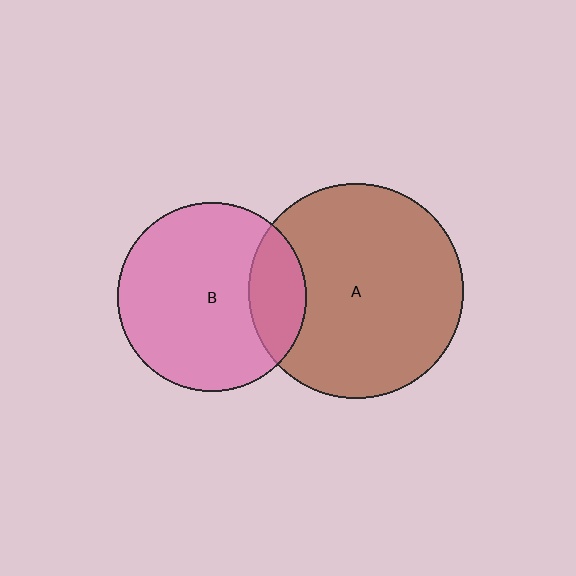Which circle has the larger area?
Circle A (brown).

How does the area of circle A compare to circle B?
Approximately 1.3 times.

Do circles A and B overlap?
Yes.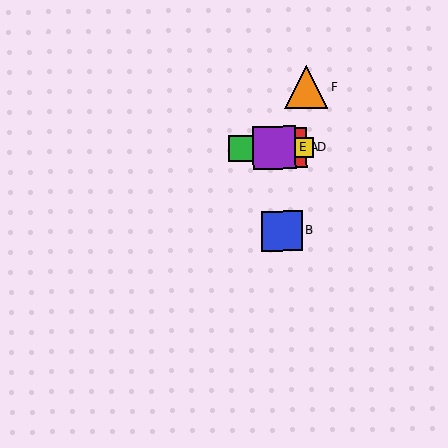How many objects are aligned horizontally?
4 objects (A, C, D, E) are aligned horizontally.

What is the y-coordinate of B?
Object B is at y≈231.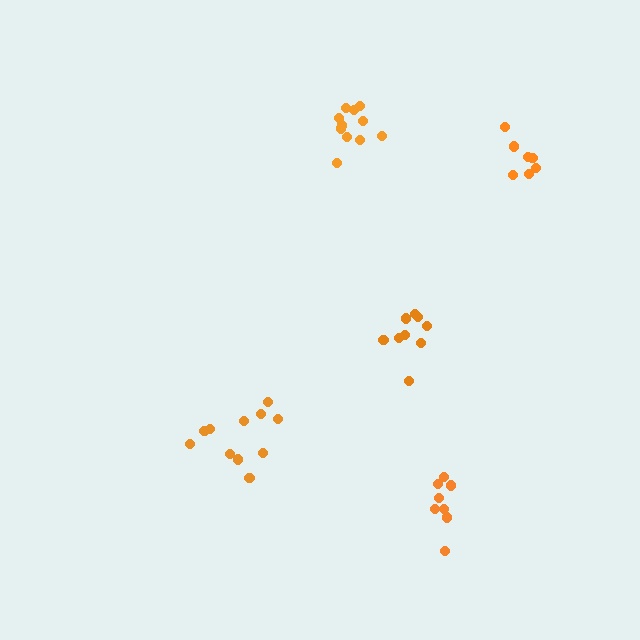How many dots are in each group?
Group 1: 11 dots, Group 2: 9 dots, Group 3: 11 dots, Group 4: 7 dots, Group 5: 8 dots (46 total).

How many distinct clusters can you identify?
There are 5 distinct clusters.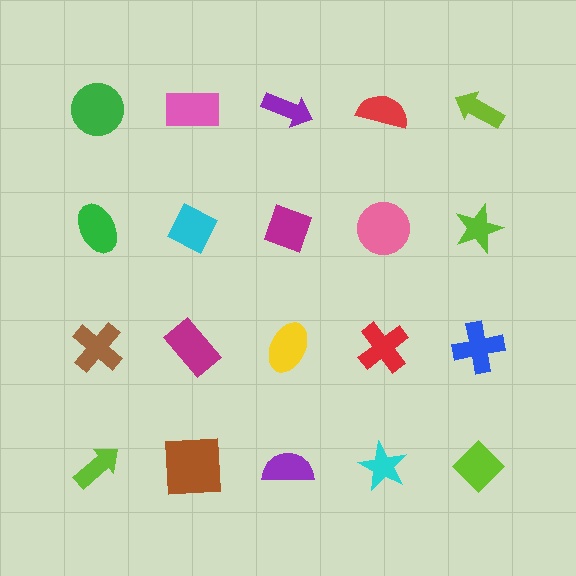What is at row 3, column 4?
A red cross.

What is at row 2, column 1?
A green ellipse.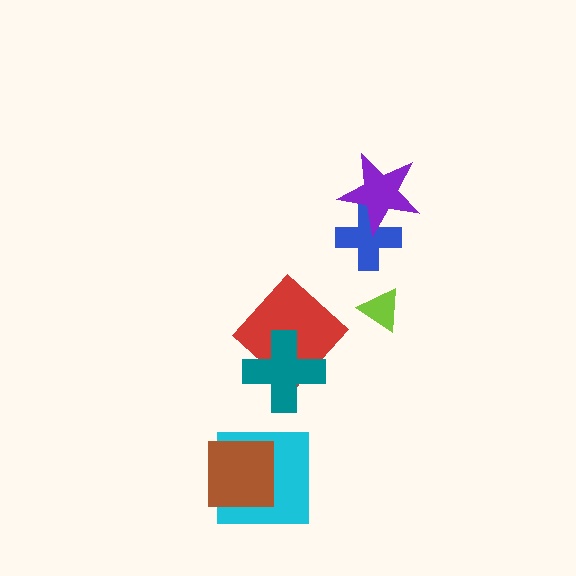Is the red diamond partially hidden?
Yes, it is partially covered by another shape.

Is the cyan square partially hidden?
Yes, it is partially covered by another shape.